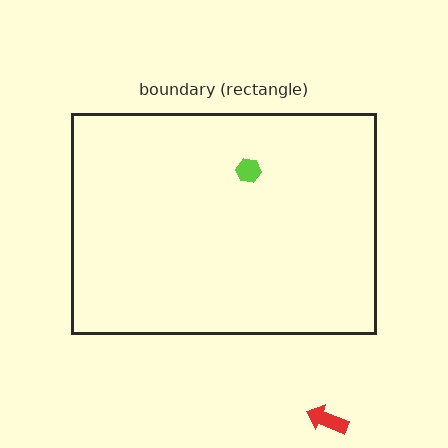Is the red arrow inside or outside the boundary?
Outside.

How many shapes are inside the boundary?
1 inside, 1 outside.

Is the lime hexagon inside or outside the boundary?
Inside.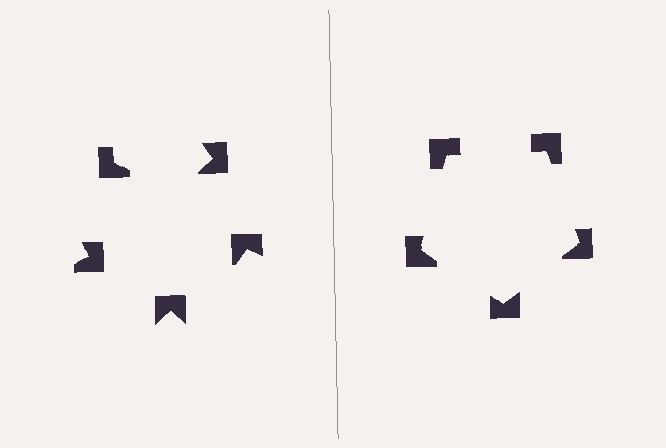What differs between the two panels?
The notched squares are positioned identically on both sides; only the wedge orientations differ. On the right they align to a pentagon; on the left they are misaligned.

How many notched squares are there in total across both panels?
10 — 5 on each side.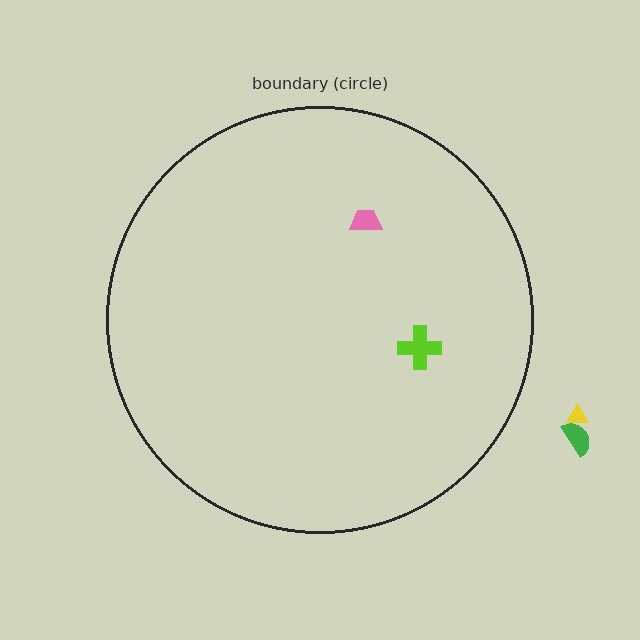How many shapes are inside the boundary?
2 inside, 2 outside.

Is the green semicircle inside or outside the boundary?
Outside.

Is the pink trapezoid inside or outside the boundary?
Inside.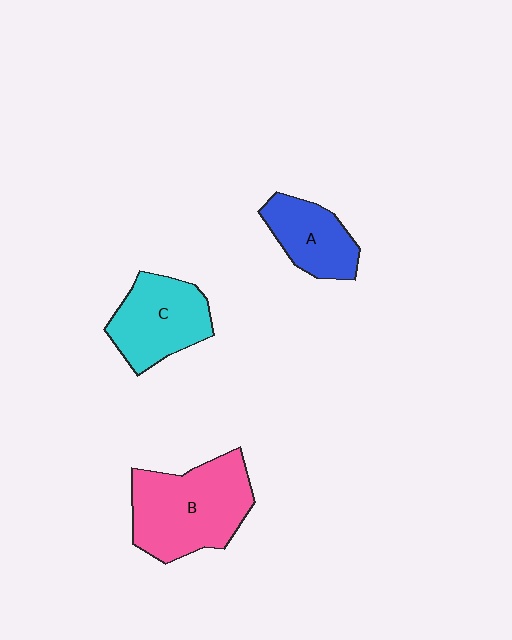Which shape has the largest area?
Shape B (pink).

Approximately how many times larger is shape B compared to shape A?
Approximately 1.8 times.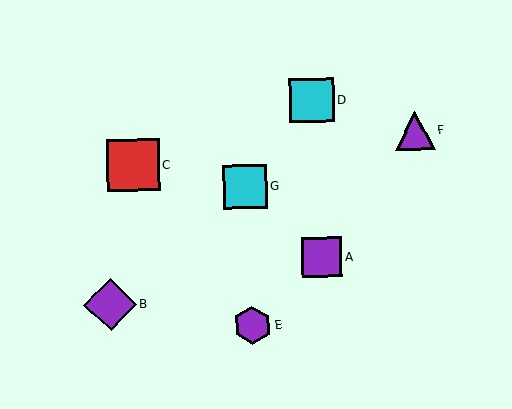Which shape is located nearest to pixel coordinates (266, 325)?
The purple hexagon (labeled E) at (252, 325) is nearest to that location.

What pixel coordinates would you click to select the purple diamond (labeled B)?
Click at (110, 305) to select the purple diamond B.